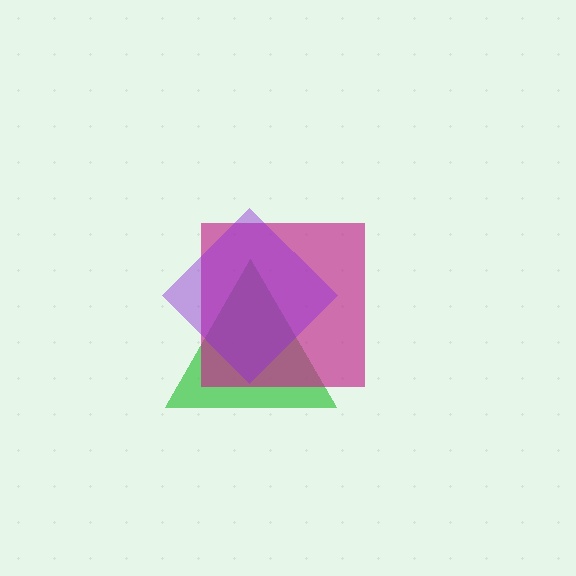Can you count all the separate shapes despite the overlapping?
Yes, there are 3 separate shapes.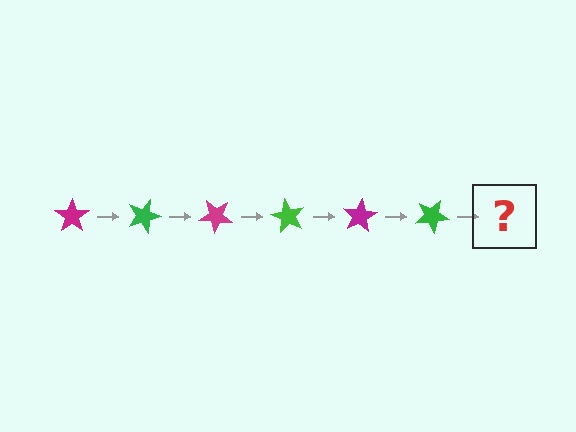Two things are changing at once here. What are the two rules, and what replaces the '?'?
The two rules are that it rotates 20 degrees each step and the color cycles through magenta and green. The '?' should be a magenta star, rotated 120 degrees from the start.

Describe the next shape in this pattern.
It should be a magenta star, rotated 120 degrees from the start.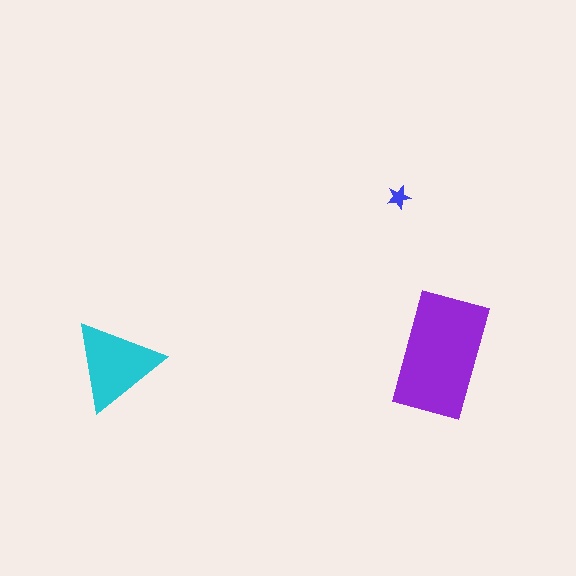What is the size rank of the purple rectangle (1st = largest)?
1st.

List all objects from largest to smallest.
The purple rectangle, the cyan triangle, the blue star.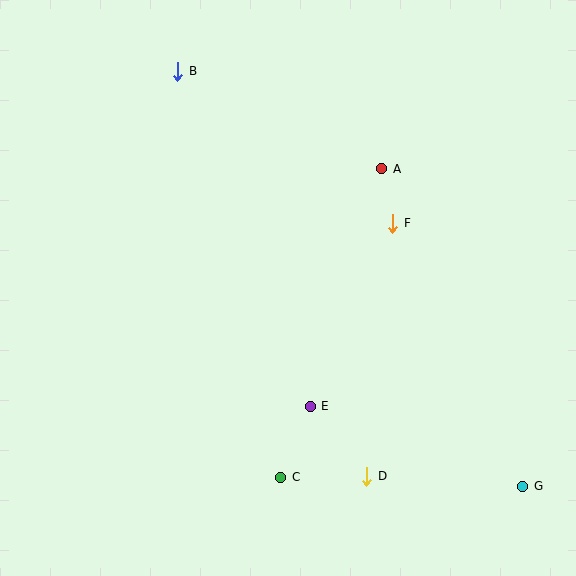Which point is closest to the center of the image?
Point E at (310, 406) is closest to the center.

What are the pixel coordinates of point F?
Point F is at (393, 223).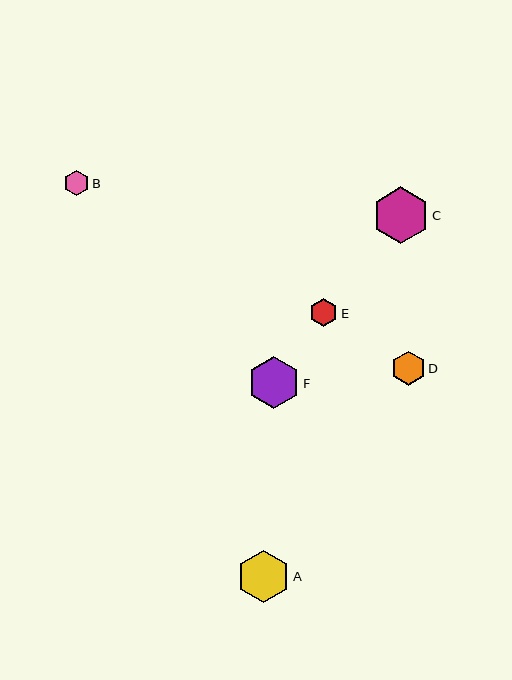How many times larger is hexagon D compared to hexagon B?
Hexagon D is approximately 1.3 times the size of hexagon B.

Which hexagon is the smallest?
Hexagon B is the smallest with a size of approximately 26 pixels.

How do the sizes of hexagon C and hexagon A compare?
Hexagon C and hexagon A are approximately the same size.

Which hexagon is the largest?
Hexagon C is the largest with a size of approximately 56 pixels.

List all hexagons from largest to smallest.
From largest to smallest: C, A, F, D, E, B.